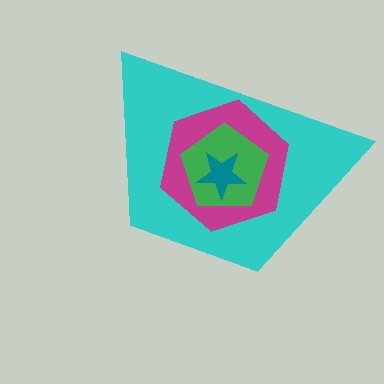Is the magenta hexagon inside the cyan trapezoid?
Yes.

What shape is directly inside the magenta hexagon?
The green pentagon.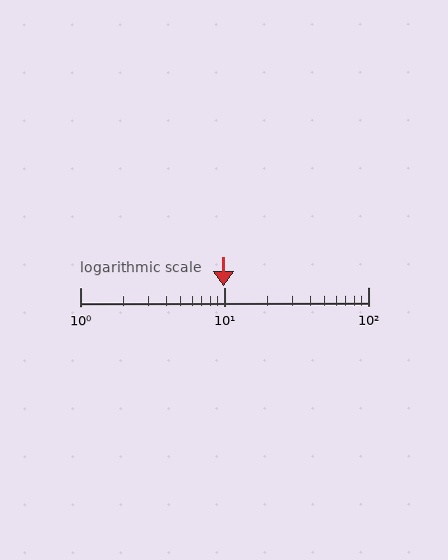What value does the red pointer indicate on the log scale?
The pointer indicates approximately 9.9.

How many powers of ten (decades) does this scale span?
The scale spans 2 decades, from 1 to 100.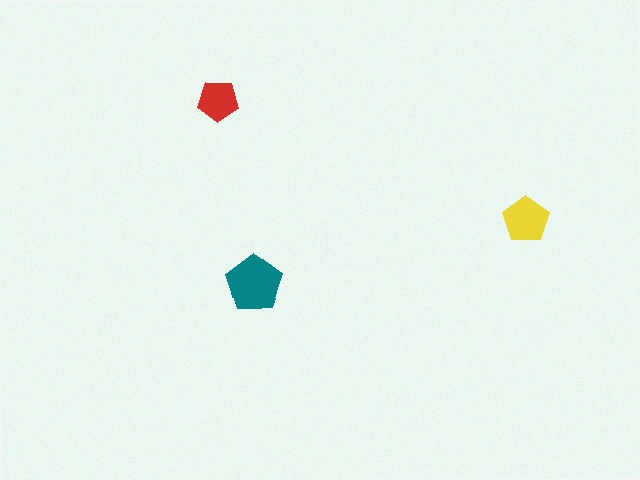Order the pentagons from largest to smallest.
the teal one, the yellow one, the red one.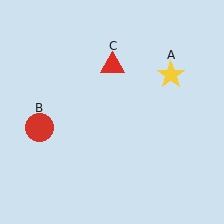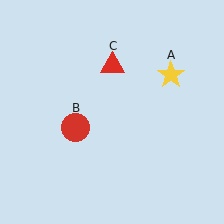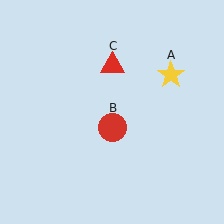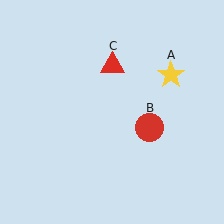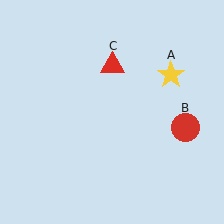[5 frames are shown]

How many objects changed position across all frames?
1 object changed position: red circle (object B).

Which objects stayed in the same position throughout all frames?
Yellow star (object A) and red triangle (object C) remained stationary.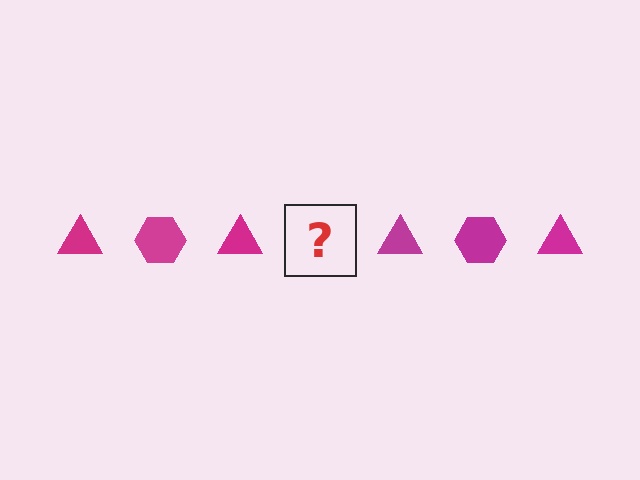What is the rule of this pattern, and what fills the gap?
The rule is that the pattern cycles through triangle, hexagon shapes in magenta. The gap should be filled with a magenta hexagon.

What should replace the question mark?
The question mark should be replaced with a magenta hexagon.